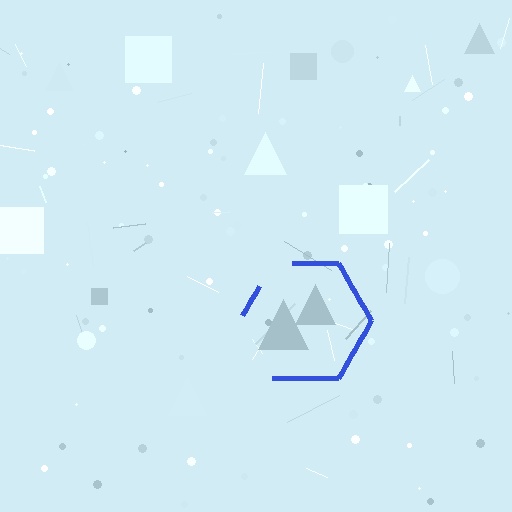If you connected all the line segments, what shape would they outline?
They would outline a hexagon.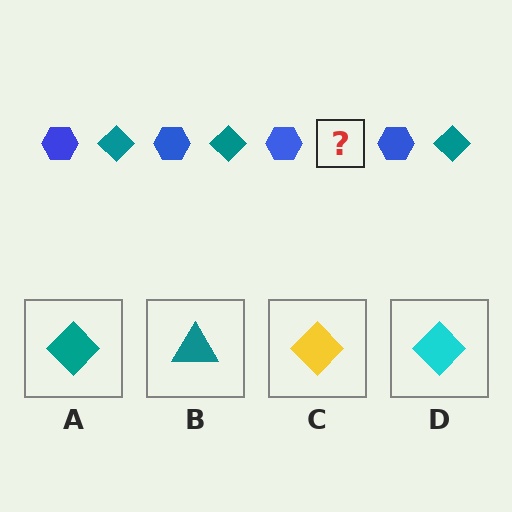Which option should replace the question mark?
Option A.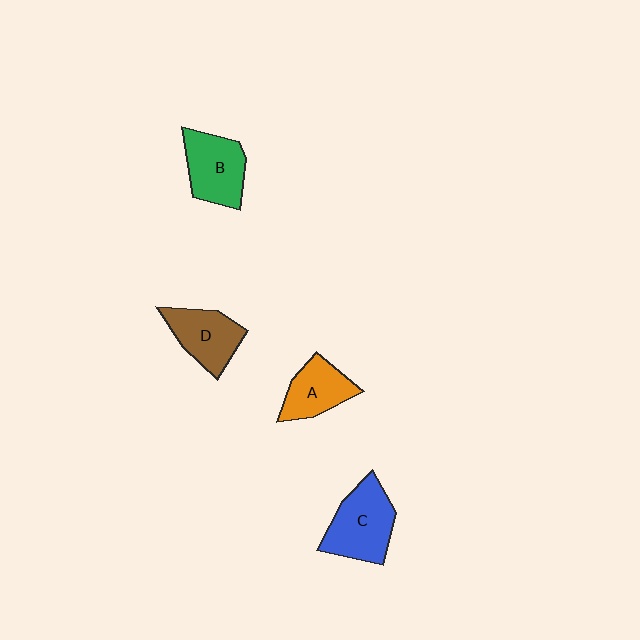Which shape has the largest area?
Shape C (blue).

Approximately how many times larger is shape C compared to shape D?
Approximately 1.2 times.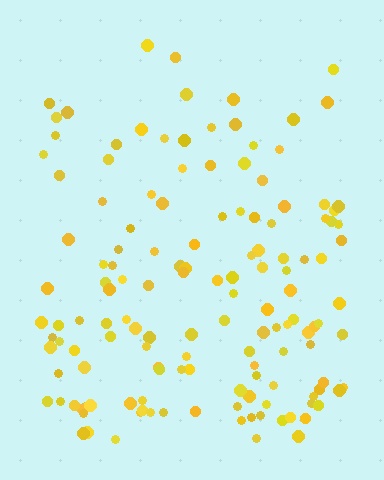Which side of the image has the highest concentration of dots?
The bottom.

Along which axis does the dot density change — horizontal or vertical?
Vertical.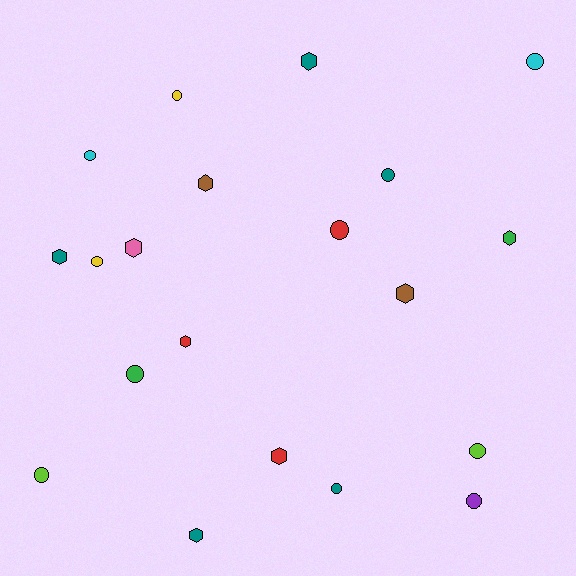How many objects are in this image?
There are 20 objects.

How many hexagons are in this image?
There are 9 hexagons.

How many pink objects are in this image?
There is 1 pink object.